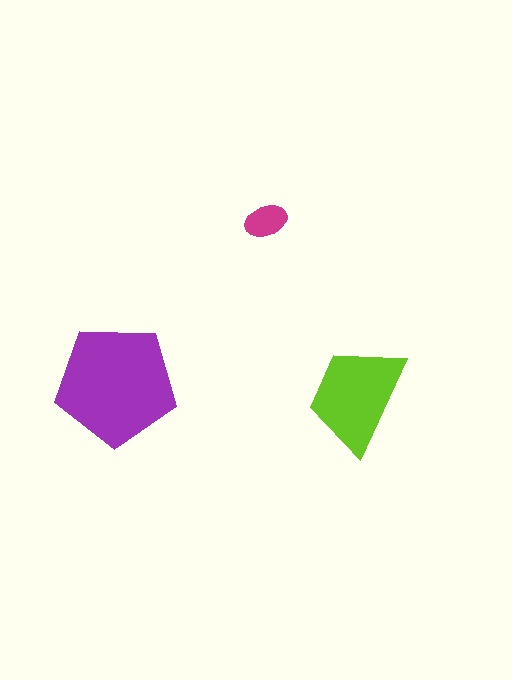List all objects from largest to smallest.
The purple pentagon, the lime trapezoid, the magenta ellipse.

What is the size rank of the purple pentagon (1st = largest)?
1st.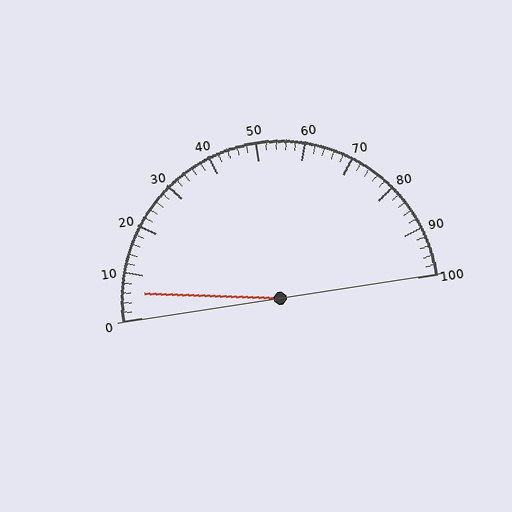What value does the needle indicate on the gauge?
The needle indicates approximately 6.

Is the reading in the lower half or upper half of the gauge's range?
The reading is in the lower half of the range (0 to 100).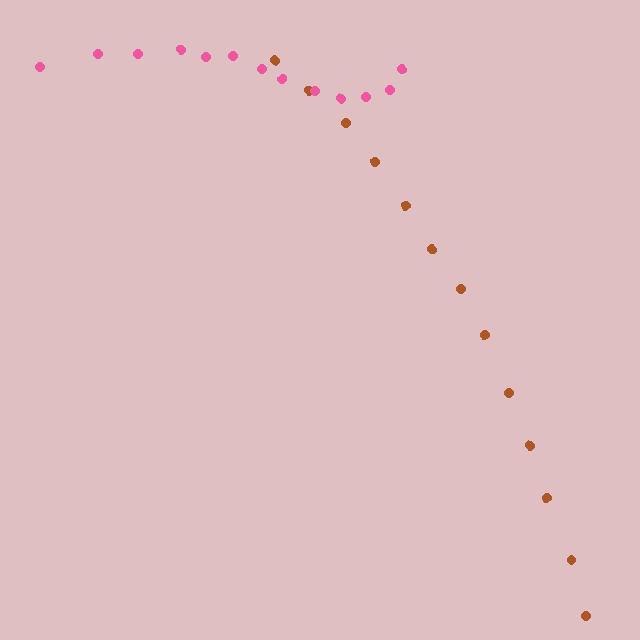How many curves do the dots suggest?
There are 2 distinct paths.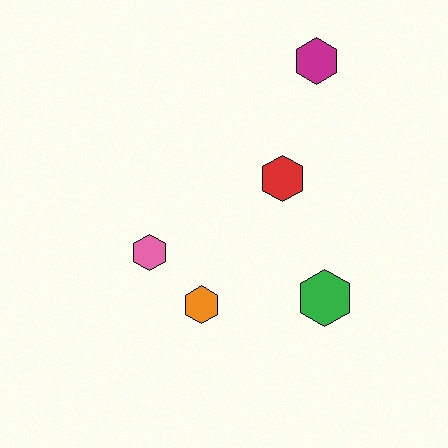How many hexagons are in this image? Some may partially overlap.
There are 5 hexagons.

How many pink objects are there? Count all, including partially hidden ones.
There is 1 pink object.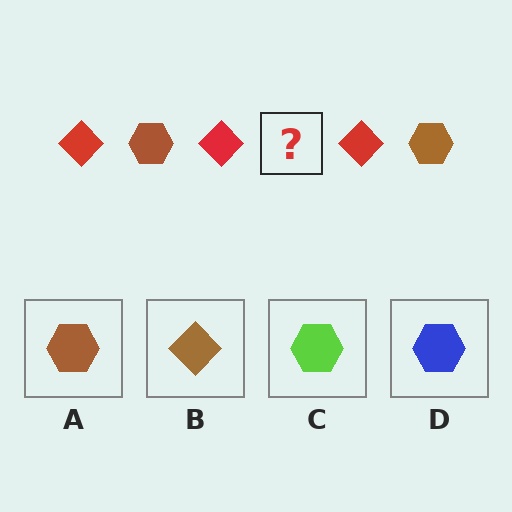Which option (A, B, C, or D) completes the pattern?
A.